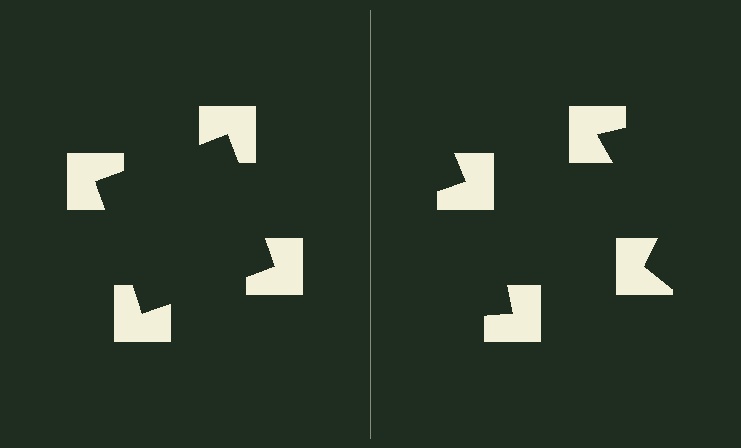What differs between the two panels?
The notched squares are positioned identically on both sides; only the wedge orientations differ. On the left they align to a square; on the right they are misaligned.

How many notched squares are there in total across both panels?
8 — 4 on each side.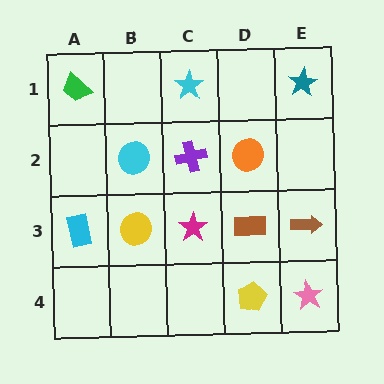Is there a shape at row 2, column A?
No, that cell is empty.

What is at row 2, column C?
A purple cross.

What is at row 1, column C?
A cyan star.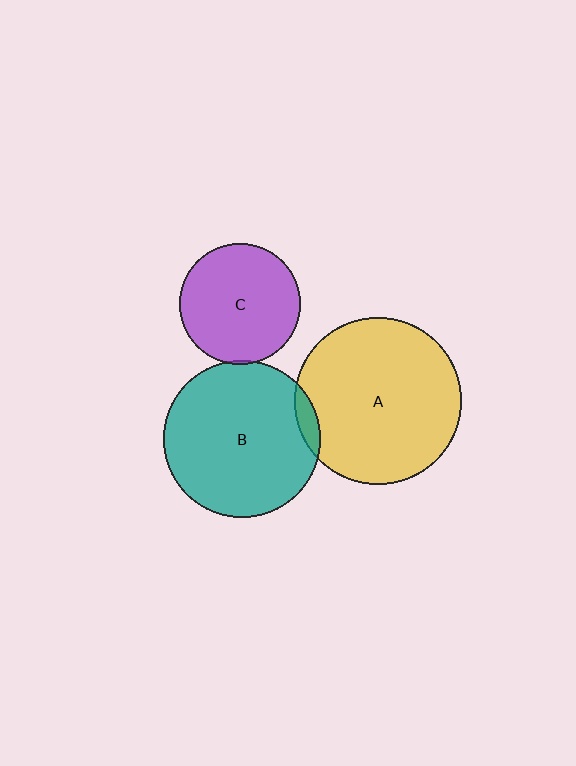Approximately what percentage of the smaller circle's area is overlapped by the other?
Approximately 5%.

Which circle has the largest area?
Circle A (yellow).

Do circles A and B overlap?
Yes.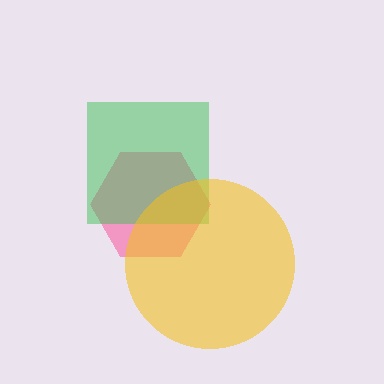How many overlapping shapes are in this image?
There are 3 overlapping shapes in the image.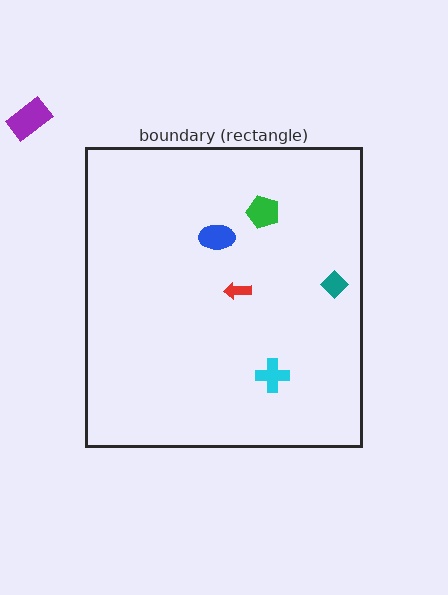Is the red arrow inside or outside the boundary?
Inside.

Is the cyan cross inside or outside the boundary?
Inside.